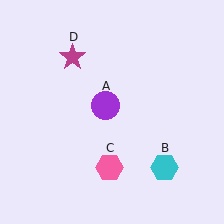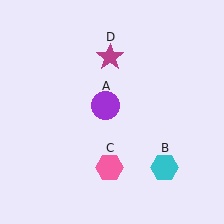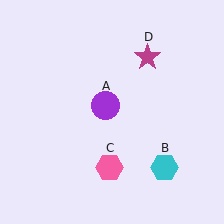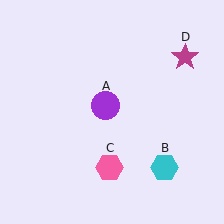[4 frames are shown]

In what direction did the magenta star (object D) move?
The magenta star (object D) moved right.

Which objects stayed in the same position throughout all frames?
Purple circle (object A) and cyan hexagon (object B) and pink hexagon (object C) remained stationary.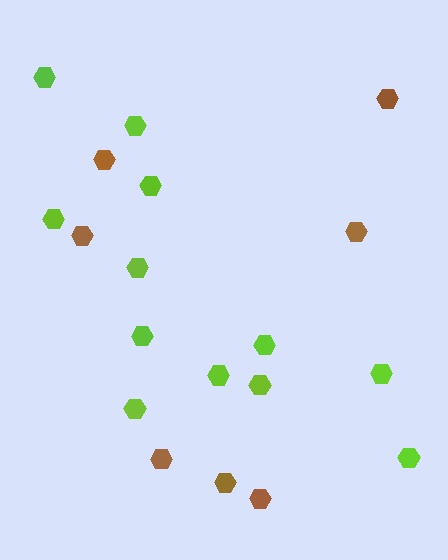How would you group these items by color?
There are 2 groups: one group of lime hexagons (12) and one group of brown hexagons (7).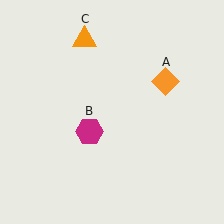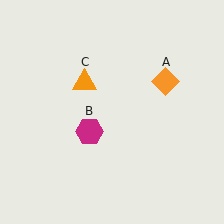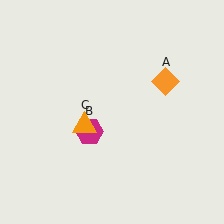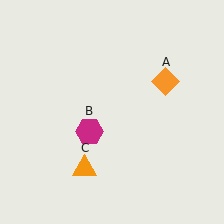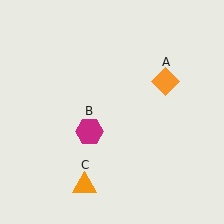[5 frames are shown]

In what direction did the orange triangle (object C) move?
The orange triangle (object C) moved down.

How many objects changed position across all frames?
1 object changed position: orange triangle (object C).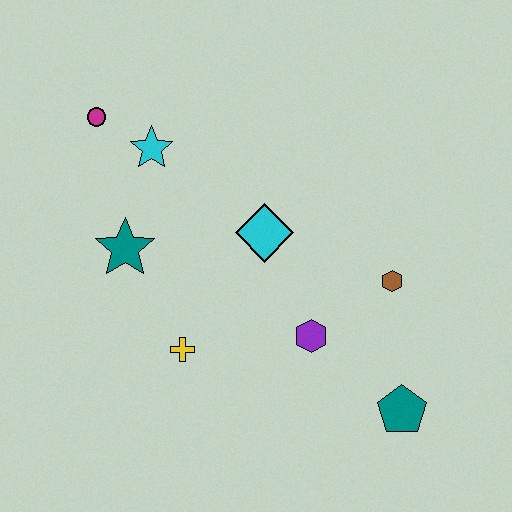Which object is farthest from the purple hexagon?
The magenta circle is farthest from the purple hexagon.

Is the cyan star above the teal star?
Yes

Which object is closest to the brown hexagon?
The purple hexagon is closest to the brown hexagon.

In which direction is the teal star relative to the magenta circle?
The teal star is below the magenta circle.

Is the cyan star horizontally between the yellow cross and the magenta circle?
Yes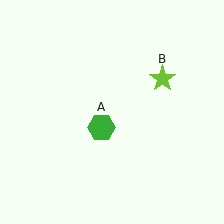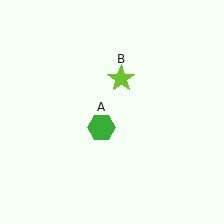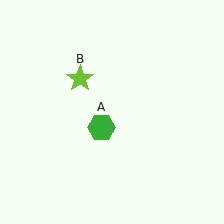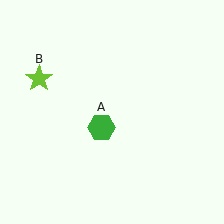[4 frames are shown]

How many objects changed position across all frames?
1 object changed position: lime star (object B).